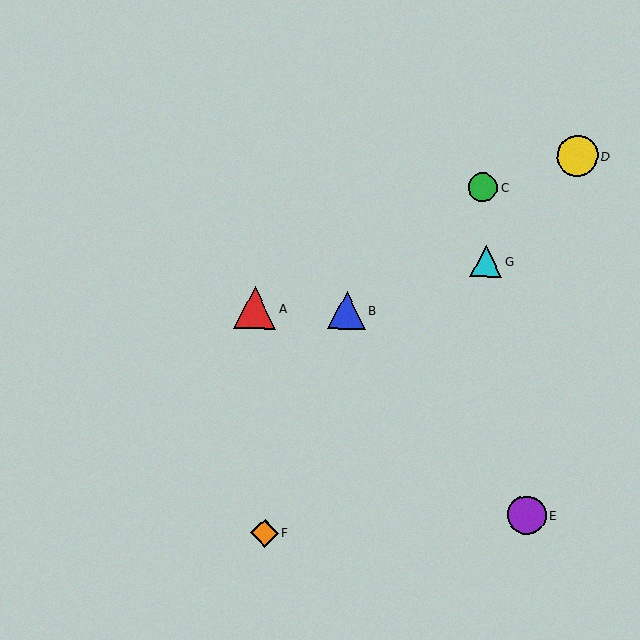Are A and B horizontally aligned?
Yes, both are at y≈308.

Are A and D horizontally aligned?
No, A is at y≈308 and D is at y≈156.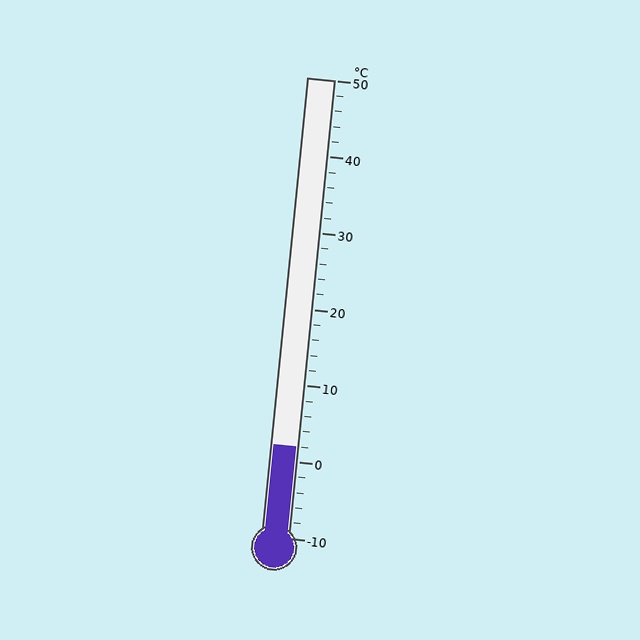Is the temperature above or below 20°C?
The temperature is below 20°C.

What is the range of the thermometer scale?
The thermometer scale ranges from -10°C to 50°C.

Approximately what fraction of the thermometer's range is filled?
The thermometer is filled to approximately 20% of its range.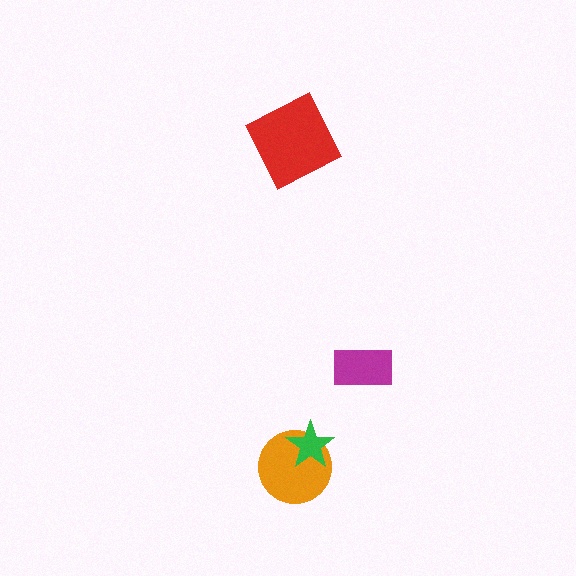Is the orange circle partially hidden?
Yes, it is partially covered by another shape.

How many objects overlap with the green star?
1 object overlaps with the green star.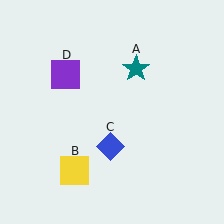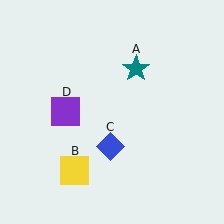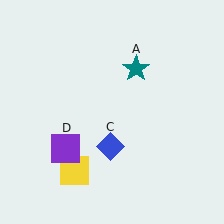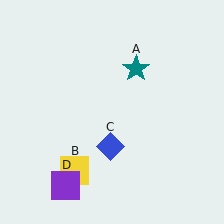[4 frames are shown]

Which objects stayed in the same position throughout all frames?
Teal star (object A) and yellow square (object B) and blue diamond (object C) remained stationary.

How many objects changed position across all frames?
1 object changed position: purple square (object D).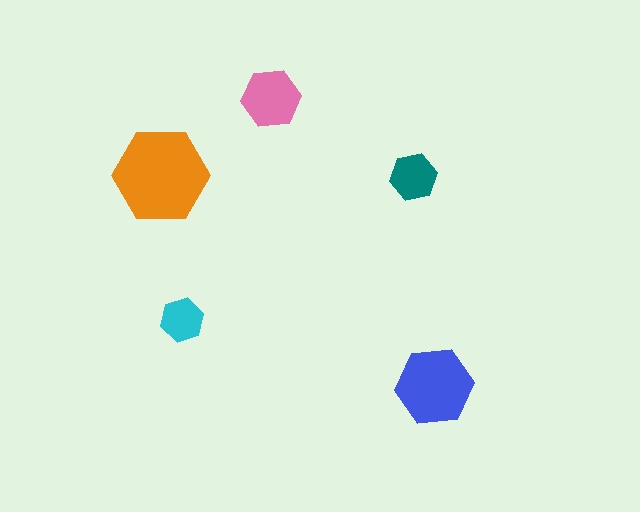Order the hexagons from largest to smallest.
the orange one, the blue one, the pink one, the teal one, the cyan one.